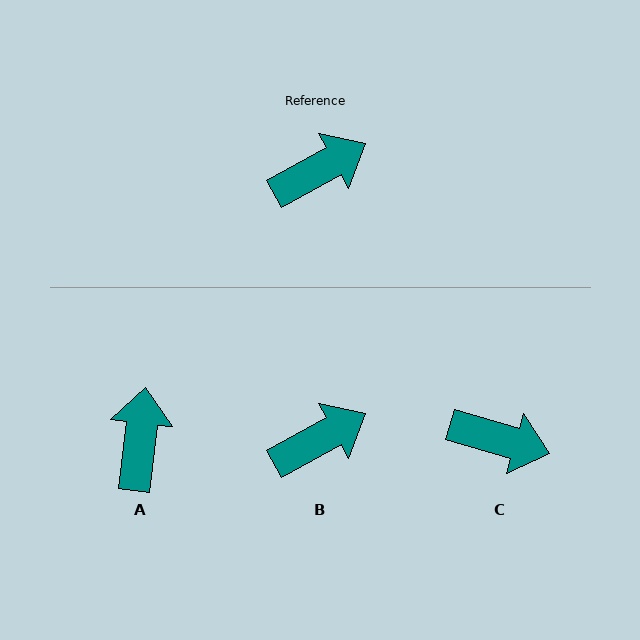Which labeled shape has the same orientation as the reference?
B.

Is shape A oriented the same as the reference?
No, it is off by about 55 degrees.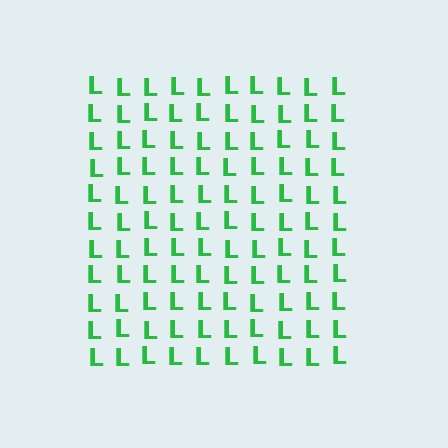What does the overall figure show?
The overall figure shows a square.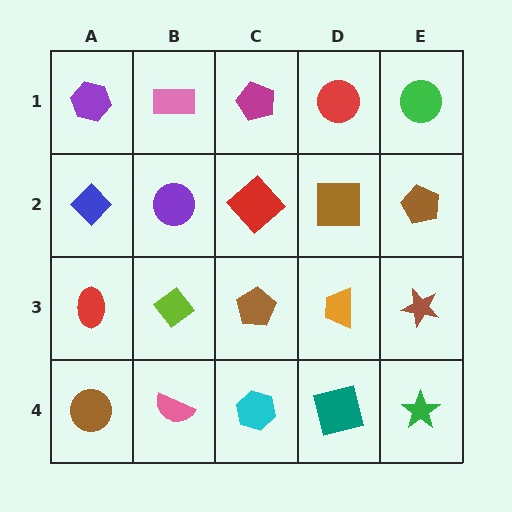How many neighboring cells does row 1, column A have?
2.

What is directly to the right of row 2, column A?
A purple circle.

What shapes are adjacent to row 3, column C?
A red diamond (row 2, column C), a cyan hexagon (row 4, column C), a lime diamond (row 3, column B), an orange trapezoid (row 3, column D).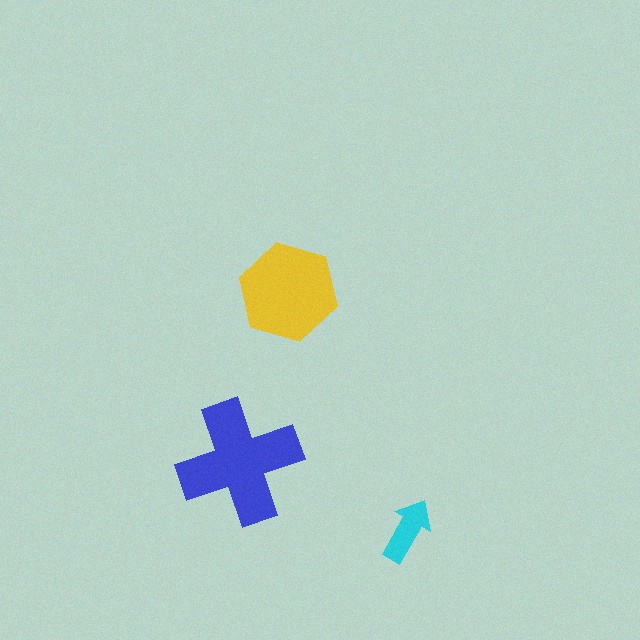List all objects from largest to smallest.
The blue cross, the yellow hexagon, the cyan arrow.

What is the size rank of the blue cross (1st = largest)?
1st.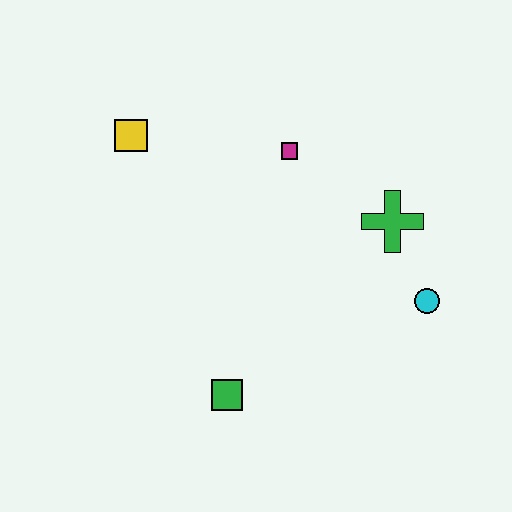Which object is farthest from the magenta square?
The green square is farthest from the magenta square.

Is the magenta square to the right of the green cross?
No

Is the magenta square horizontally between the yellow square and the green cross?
Yes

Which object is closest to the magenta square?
The green cross is closest to the magenta square.